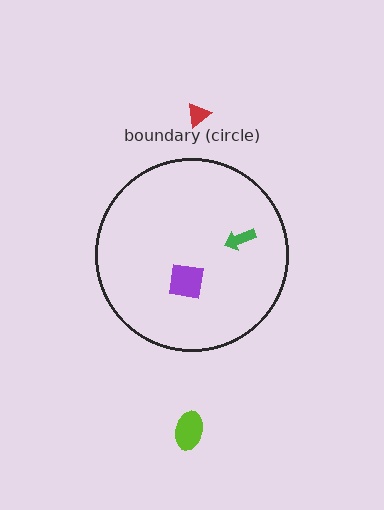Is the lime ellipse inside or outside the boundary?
Outside.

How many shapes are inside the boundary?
2 inside, 2 outside.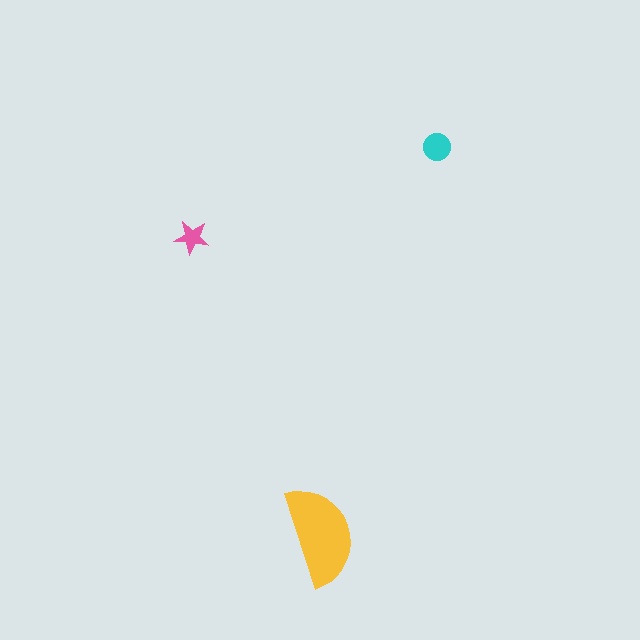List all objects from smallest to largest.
The pink star, the cyan circle, the yellow semicircle.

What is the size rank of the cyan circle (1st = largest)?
2nd.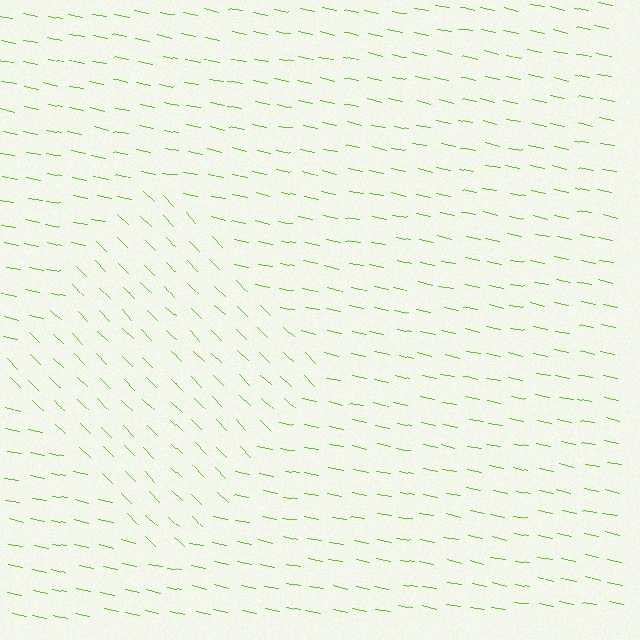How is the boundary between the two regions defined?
The boundary is defined purely by a change in line orientation (approximately 34 degrees difference). All lines are the same color and thickness.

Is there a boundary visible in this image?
Yes, there is a texture boundary formed by a change in line orientation.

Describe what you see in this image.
The image is filled with small lime line segments. A diamond region in the image has lines oriented differently from the surrounding lines, creating a visible texture boundary.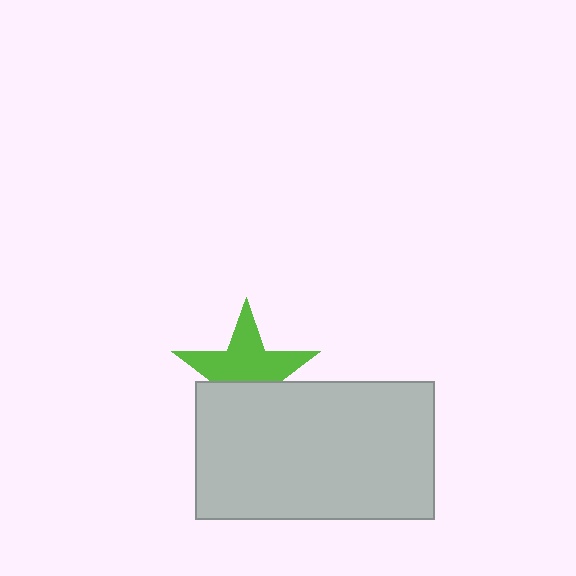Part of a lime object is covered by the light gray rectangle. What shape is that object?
It is a star.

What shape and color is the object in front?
The object in front is a light gray rectangle.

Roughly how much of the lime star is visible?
About half of it is visible (roughly 60%).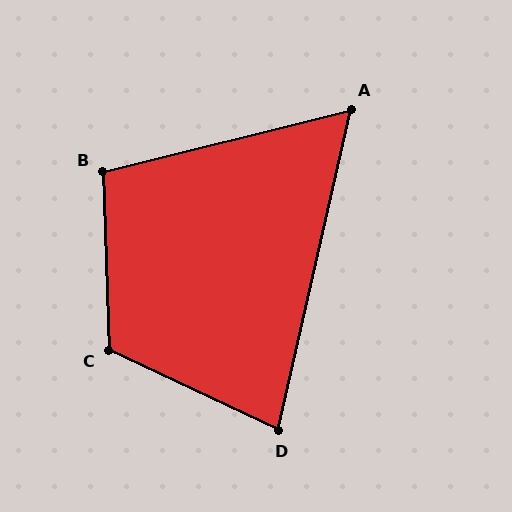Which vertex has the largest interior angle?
C, at approximately 117 degrees.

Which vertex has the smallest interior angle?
A, at approximately 63 degrees.